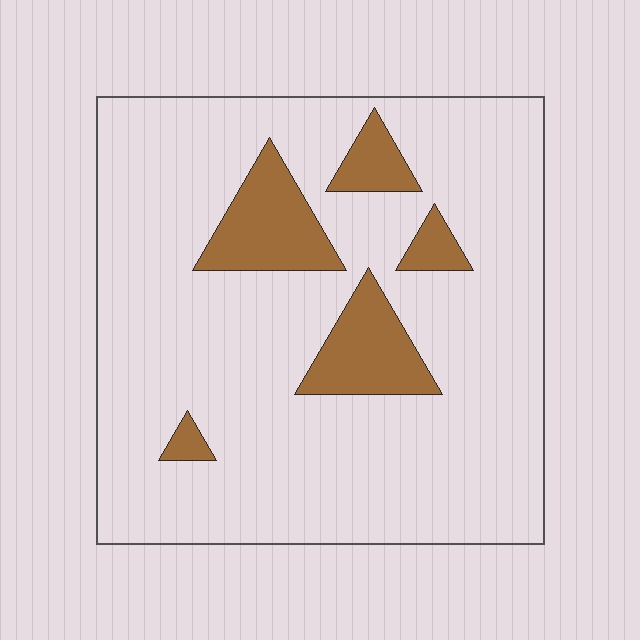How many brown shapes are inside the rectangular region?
5.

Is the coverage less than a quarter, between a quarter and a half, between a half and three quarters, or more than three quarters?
Less than a quarter.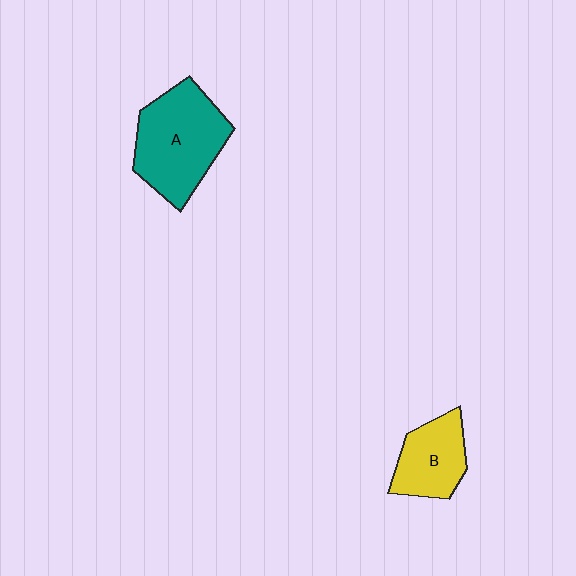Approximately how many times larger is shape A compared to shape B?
Approximately 1.6 times.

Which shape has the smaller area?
Shape B (yellow).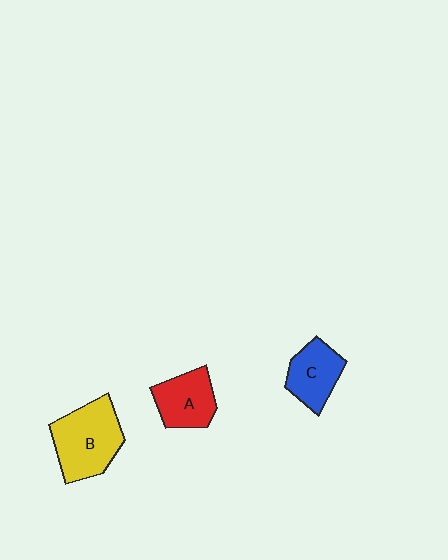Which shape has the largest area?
Shape B (yellow).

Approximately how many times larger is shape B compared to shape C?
Approximately 1.5 times.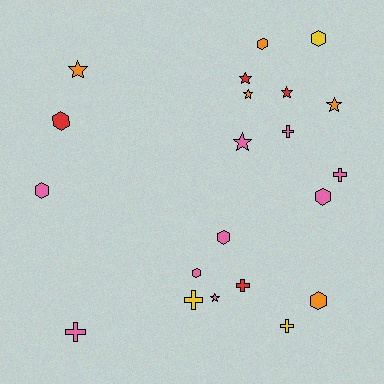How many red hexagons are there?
There is 1 red hexagon.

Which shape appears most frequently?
Hexagon, with 8 objects.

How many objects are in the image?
There are 21 objects.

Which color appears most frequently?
Pink, with 9 objects.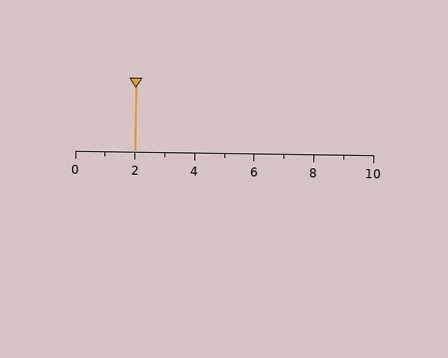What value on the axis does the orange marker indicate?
The marker indicates approximately 2.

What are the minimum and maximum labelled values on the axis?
The axis runs from 0 to 10.